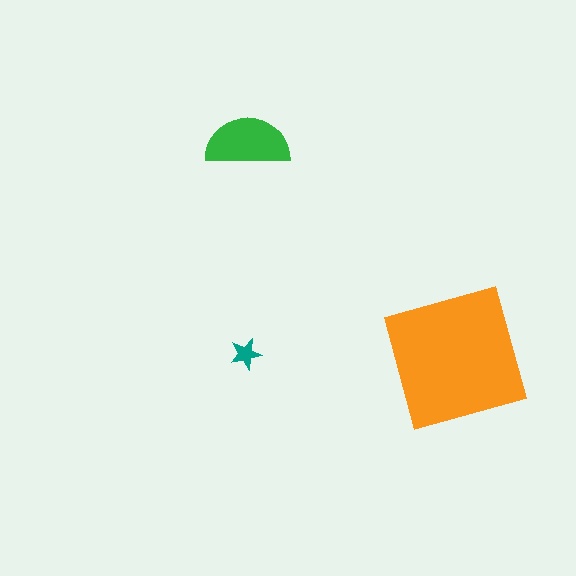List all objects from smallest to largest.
The teal star, the green semicircle, the orange square.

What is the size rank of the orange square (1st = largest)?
1st.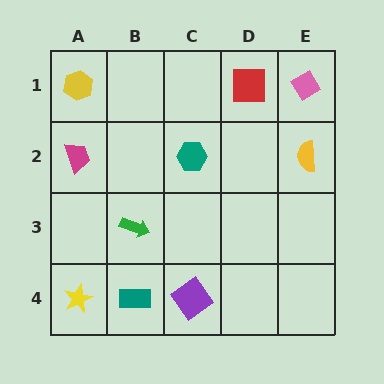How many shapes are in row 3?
1 shape.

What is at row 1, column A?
A yellow hexagon.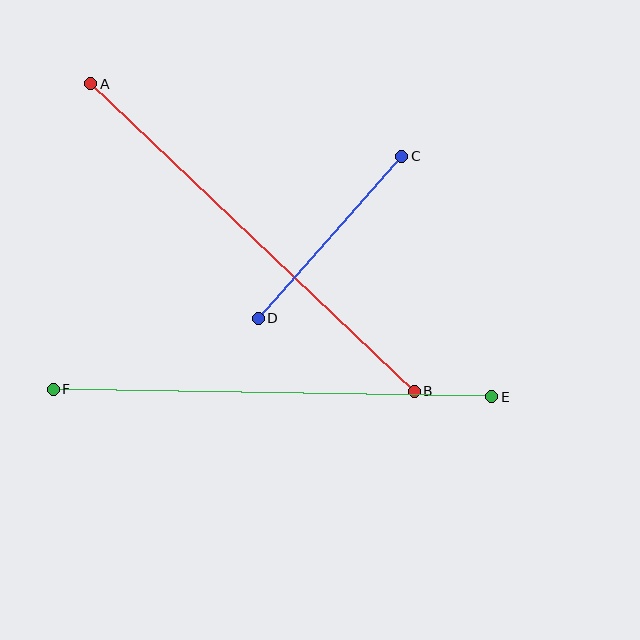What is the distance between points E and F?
The distance is approximately 438 pixels.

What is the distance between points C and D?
The distance is approximately 217 pixels.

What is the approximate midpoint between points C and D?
The midpoint is at approximately (330, 237) pixels.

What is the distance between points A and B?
The distance is approximately 446 pixels.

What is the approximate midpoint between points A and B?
The midpoint is at approximately (252, 237) pixels.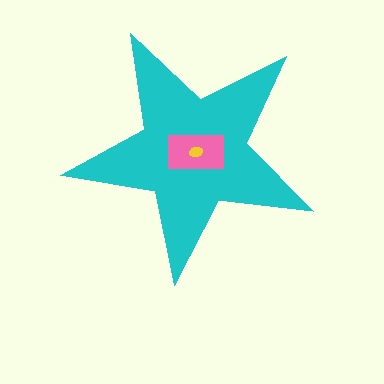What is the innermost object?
The yellow ellipse.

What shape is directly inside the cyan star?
The pink rectangle.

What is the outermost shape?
The cyan star.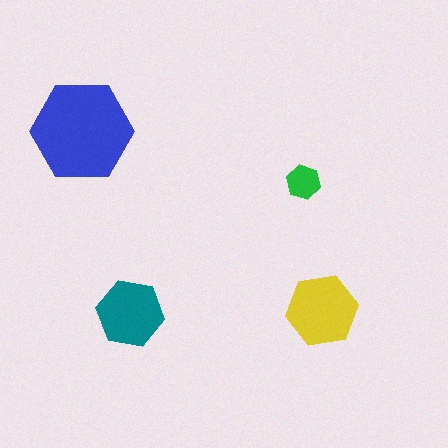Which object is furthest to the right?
The yellow hexagon is rightmost.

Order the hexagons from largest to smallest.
the blue one, the yellow one, the teal one, the green one.